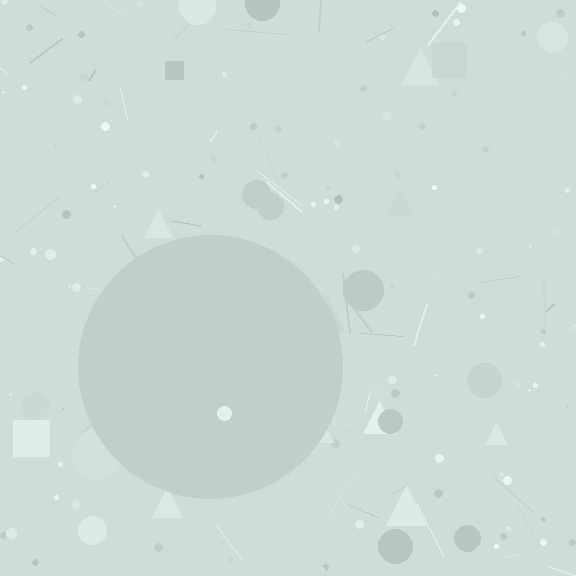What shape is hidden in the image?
A circle is hidden in the image.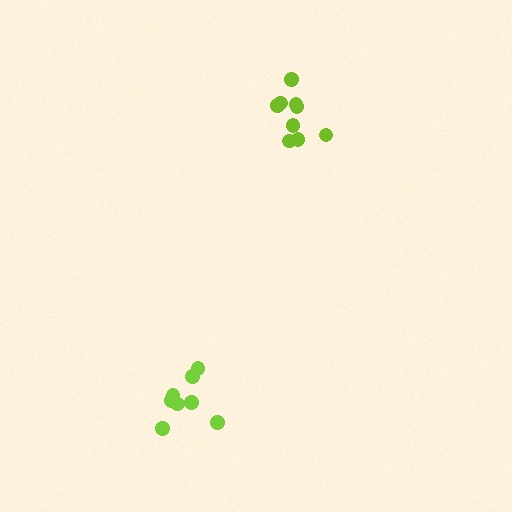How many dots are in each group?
Group 1: 8 dots, Group 2: 9 dots (17 total).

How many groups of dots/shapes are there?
There are 2 groups.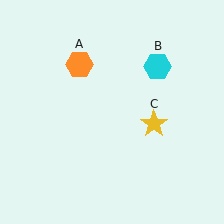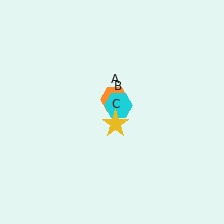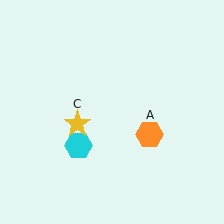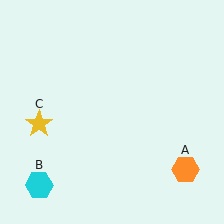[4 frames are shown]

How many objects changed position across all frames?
3 objects changed position: orange hexagon (object A), cyan hexagon (object B), yellow star (object C).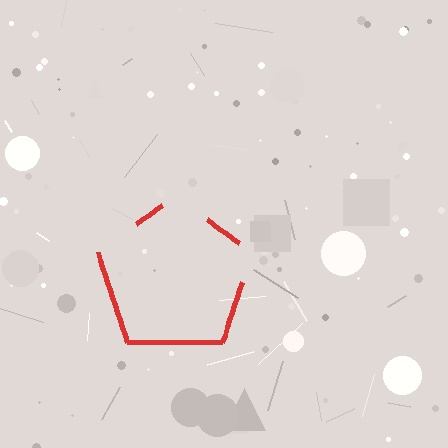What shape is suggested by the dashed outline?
The dashed outline suggests a pentagon.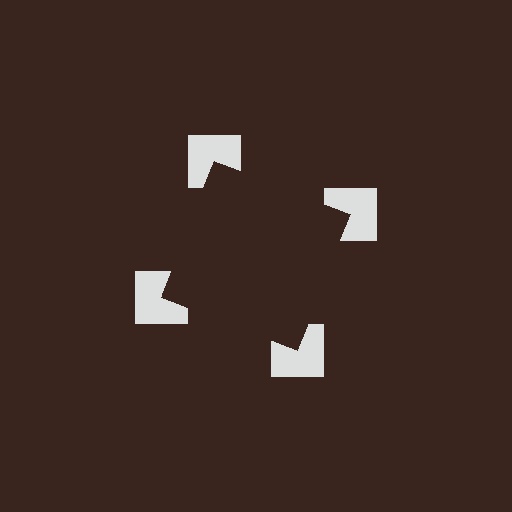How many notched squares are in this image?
There are 4 — one at each vertex of the illusory square.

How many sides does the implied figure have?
4 sides.